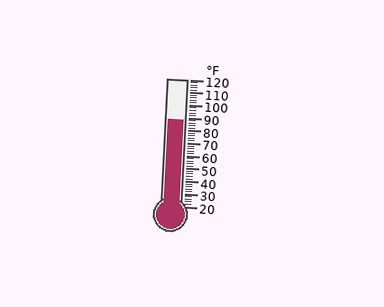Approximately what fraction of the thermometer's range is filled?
The thermometer is filled to approximately 70% of its range.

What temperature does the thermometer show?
The thermometer shows approximately 88°F.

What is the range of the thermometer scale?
The thermometer scale ranges from 20°F to 120°F.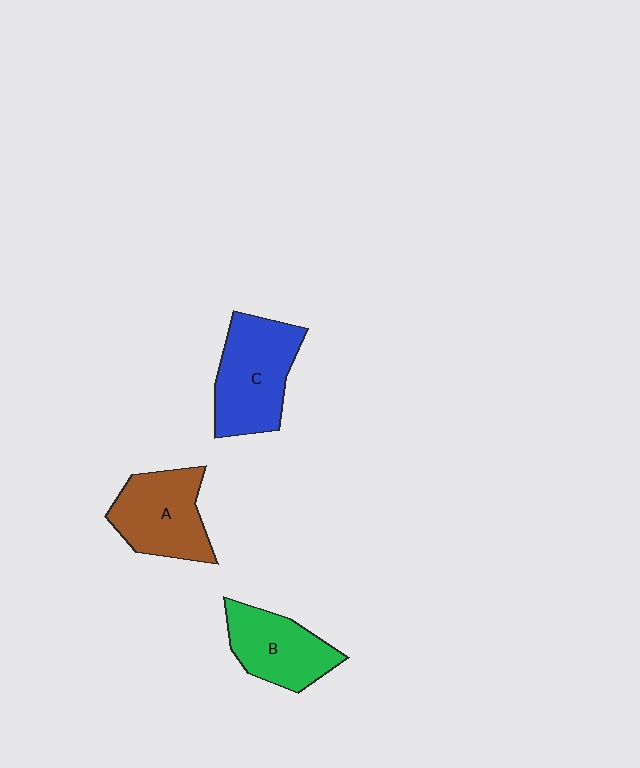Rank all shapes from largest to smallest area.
From largest to smallest: C (blue), A (brown), B (green).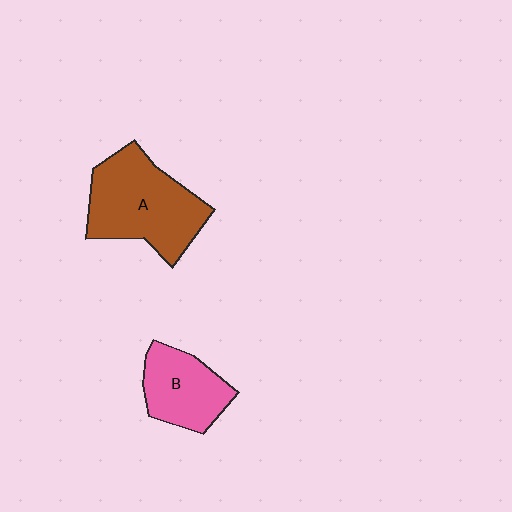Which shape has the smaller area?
Shape B (pink).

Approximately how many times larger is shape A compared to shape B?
Approximately 1.6 times.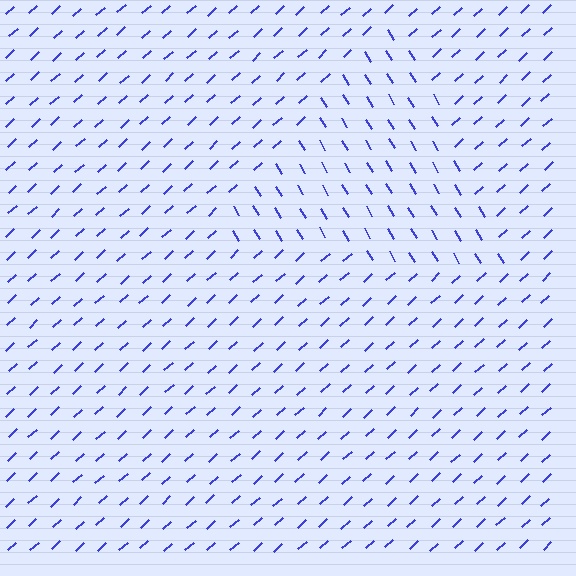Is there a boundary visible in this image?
Yes, there is a texture boundary formed by a change in line orientation.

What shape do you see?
I see a triangle.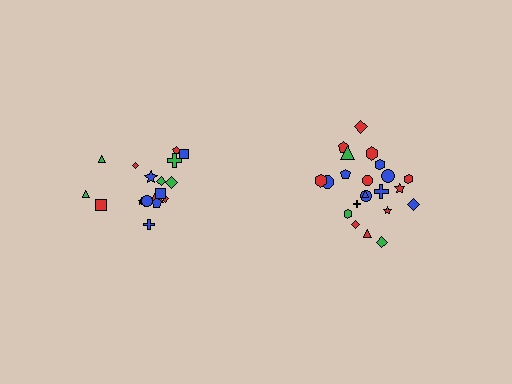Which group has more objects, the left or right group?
The right group.